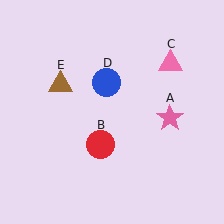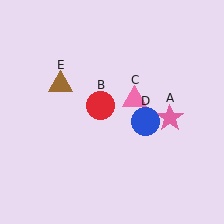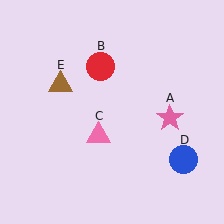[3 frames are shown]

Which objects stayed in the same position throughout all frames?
Pink star (object A) and brown triangle (object E) remained stationary.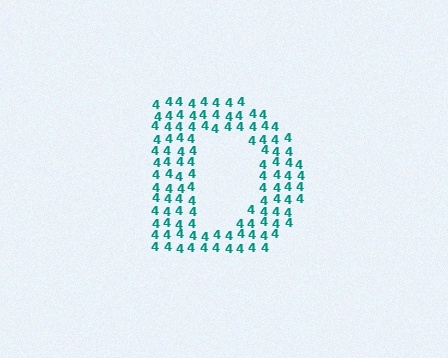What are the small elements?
The small elements are digit 4's.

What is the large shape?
The large shape is the letter D.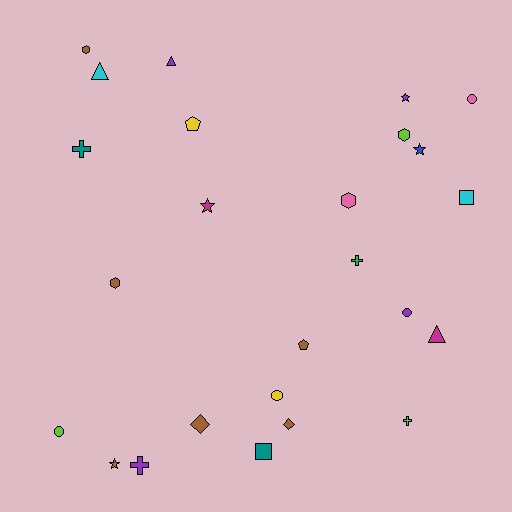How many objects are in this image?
There are 25 objects.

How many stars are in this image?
There are 4 stars.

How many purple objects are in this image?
There are 4 purple objects.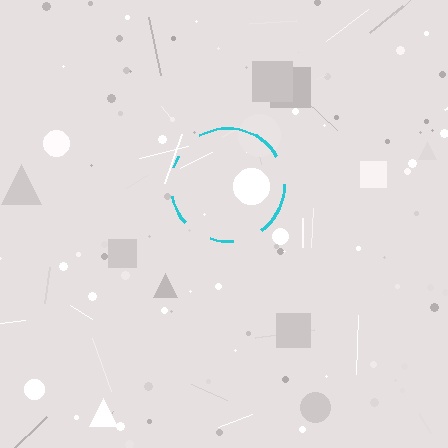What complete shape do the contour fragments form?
The contour fragments form a circle.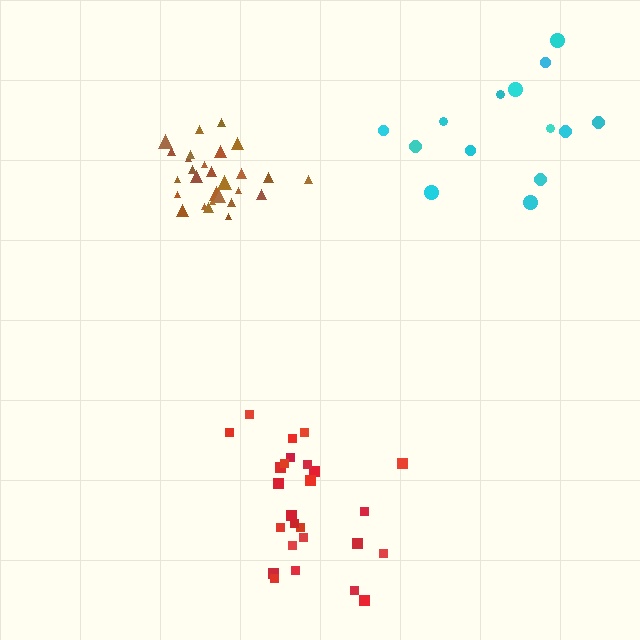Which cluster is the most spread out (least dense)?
Cyan.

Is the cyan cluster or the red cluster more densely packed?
Red.